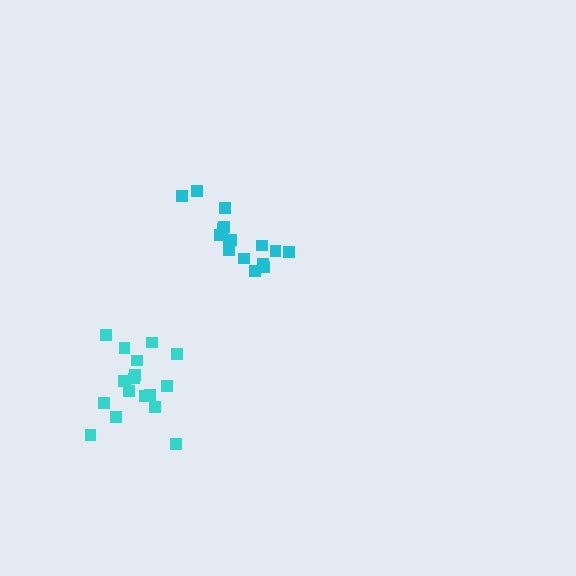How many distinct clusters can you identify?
There are 2 distinct clusters.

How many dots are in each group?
Group 1: 16 dots, Group 2: 18 dots (34 total).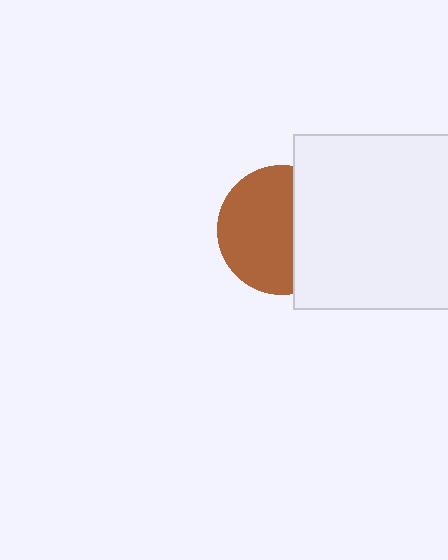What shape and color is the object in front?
The object in front is a white rectangle.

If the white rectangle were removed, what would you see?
You would see the complete brown circle.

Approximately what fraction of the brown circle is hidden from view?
Roughly 39% of the brown circle is hidden behind the white rectangle.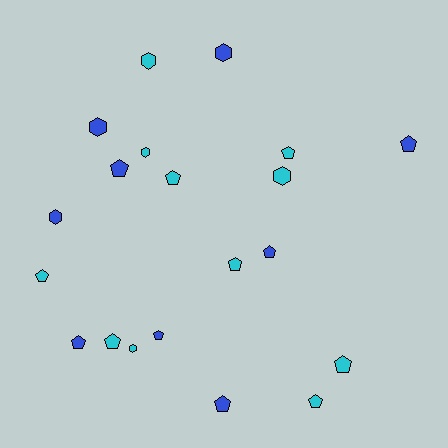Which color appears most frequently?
Cyan, with 11 objects.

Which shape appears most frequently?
Pentagon, with 13 objects.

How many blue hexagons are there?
There are 3 blue hexagons.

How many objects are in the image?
There are 20 objects.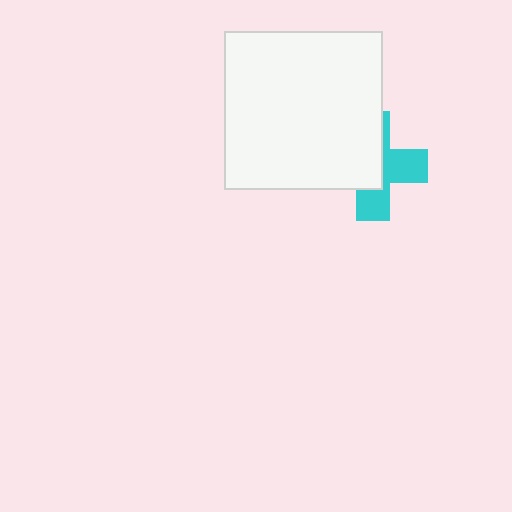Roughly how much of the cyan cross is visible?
About half of it is visible (roughly 45%).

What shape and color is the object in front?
The object in front is a white square.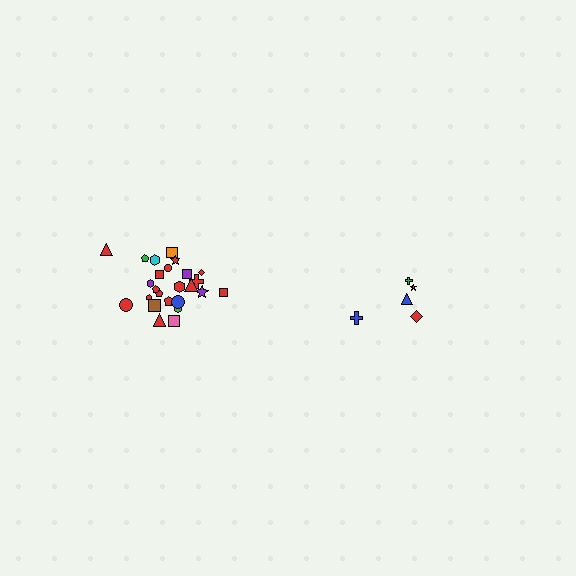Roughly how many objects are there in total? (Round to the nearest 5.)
Roughly 30 objects in total.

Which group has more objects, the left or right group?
The left group.